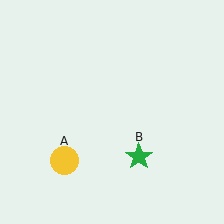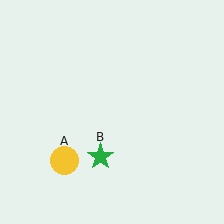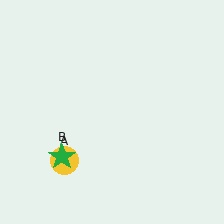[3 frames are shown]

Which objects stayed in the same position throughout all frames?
Yellow circle (object A) remained stationary.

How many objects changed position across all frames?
1 object changed position: green star (object B).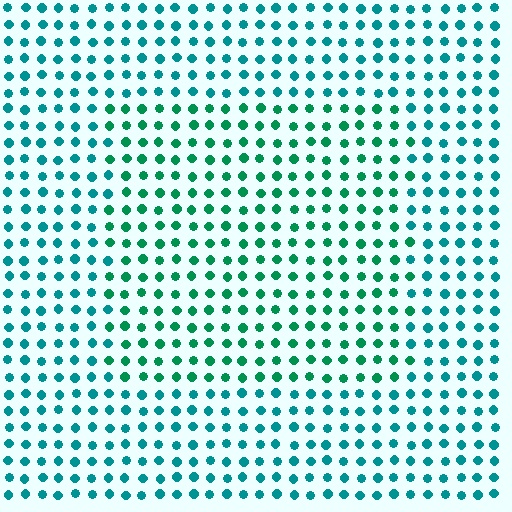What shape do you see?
I see a rectangle.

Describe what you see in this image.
The image is filled with small teal elements in a uniform arrangement. A rectangle-shaped region is visible where the elements are tinted to a slightly different hue, forming a subtle color boundary.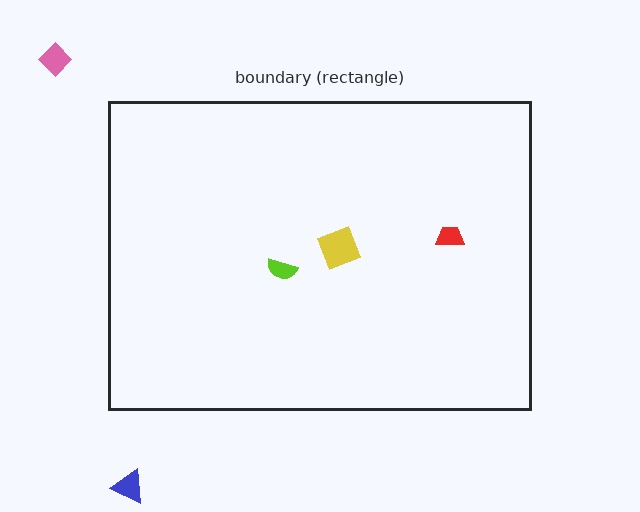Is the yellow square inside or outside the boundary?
Inside.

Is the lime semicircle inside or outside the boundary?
Inside.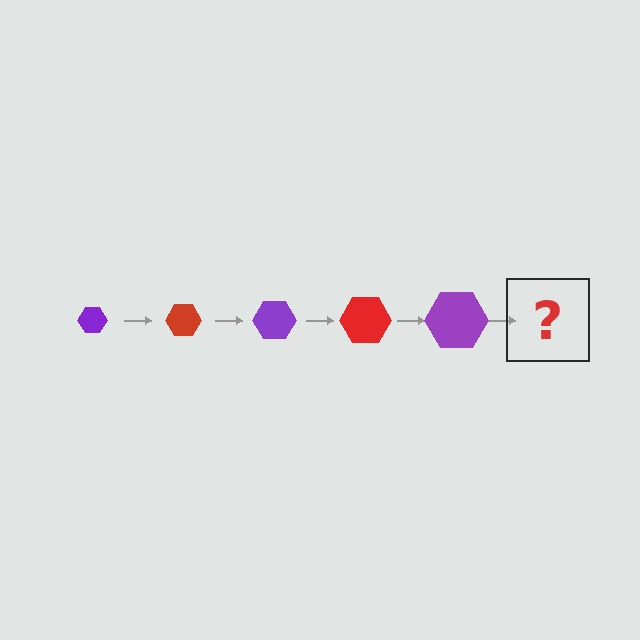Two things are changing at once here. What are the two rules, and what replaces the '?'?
The two rules are that the hexagon grows larger each step and the color cycles through purple and red. The '?' should be a red hexagon, larger than the previous one.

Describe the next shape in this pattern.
It should be a red hexagon, larger than the previous one.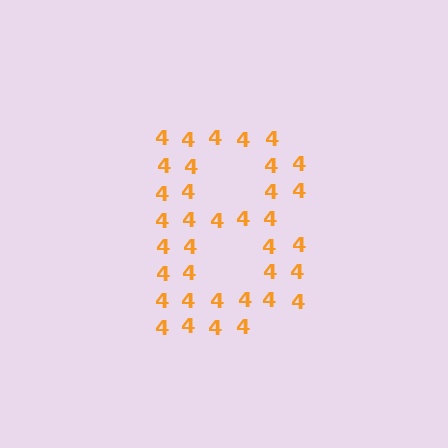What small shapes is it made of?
It is made of small digit 4's.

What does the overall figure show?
The overall figure shows the letter B.